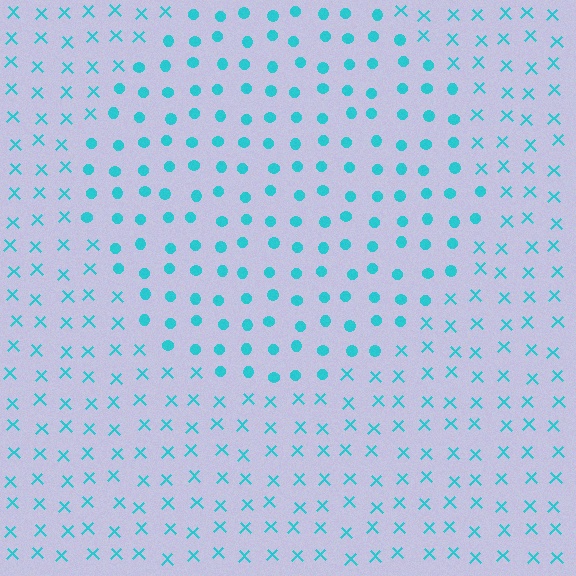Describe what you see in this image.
The image is filled with small cyan elements arranged in a uniform grid. A circle-shaped region contains circles, while the surrounding area contains X marks. The boundary is defined purely by the change in element shape.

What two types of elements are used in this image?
The image uses circles inside the circle region and X marks outside it.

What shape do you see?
I see a circle.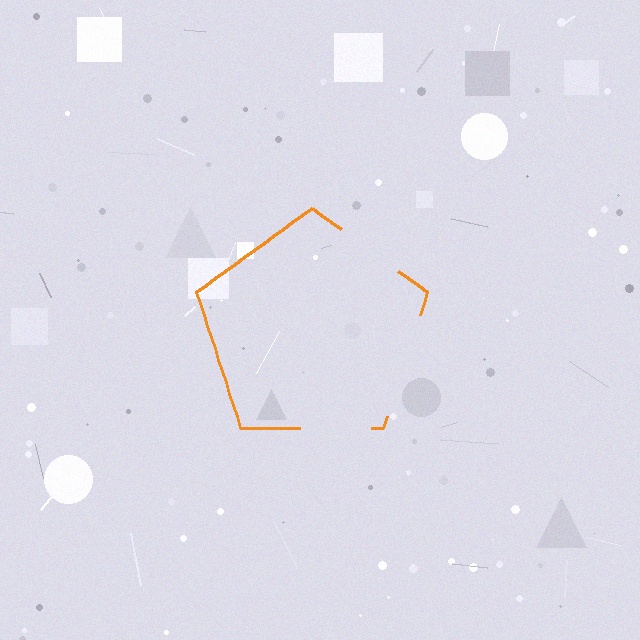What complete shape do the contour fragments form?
The contour fragments form a pentagon.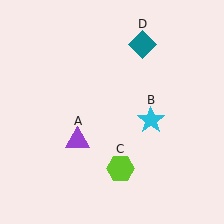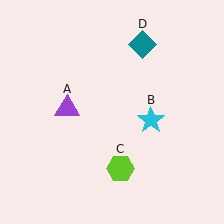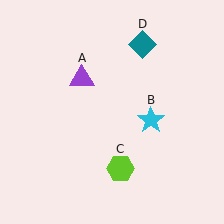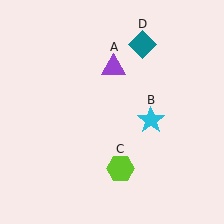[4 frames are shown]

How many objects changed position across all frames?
1 object changed position: purple triangle (object A).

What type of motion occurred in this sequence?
The purple triangle (object A) rotated clockwise around the center of the scene.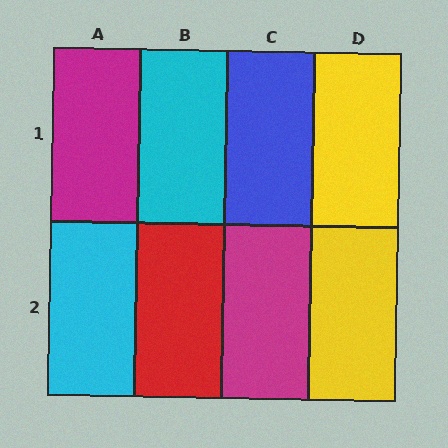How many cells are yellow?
2 cells are yellow.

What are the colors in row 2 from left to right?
Cyan, red, magenta, yellow.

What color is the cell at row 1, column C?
Blue.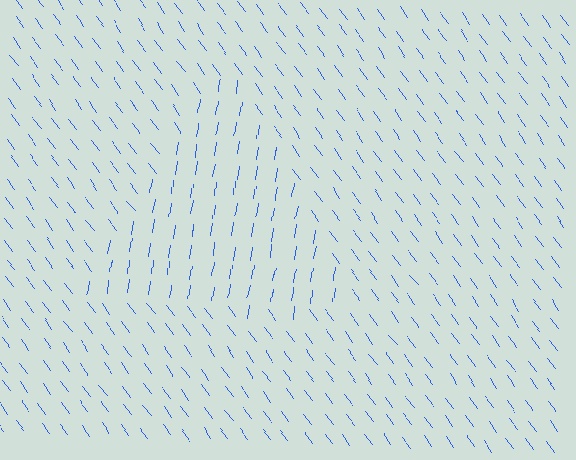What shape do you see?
I see a triangle.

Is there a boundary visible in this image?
Yes, there is a texture boundary formed by a change in line orientation.